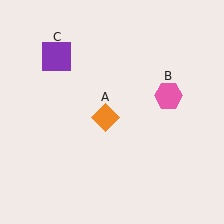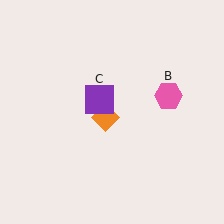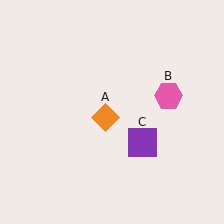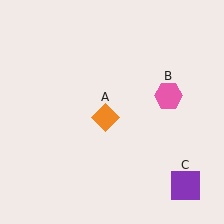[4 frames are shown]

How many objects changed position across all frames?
1 object changed position: purple square (object C).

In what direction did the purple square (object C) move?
The purple square (object C) moved down and to the right.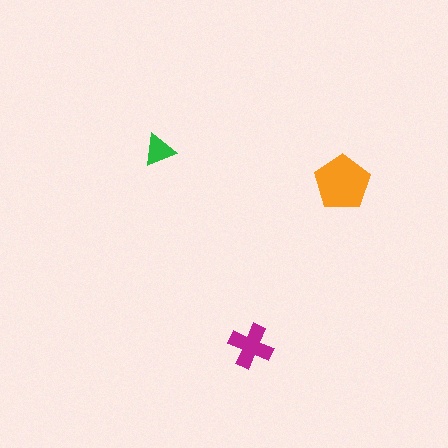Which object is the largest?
The orange pentagon.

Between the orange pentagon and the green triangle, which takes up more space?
The orange pentagon.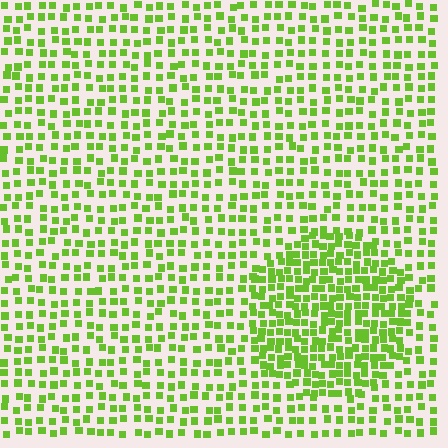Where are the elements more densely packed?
The elements are more densely packed inside the circle boundary.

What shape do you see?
I see a circle.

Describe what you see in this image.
The image contains small lime elements arranged at two different densities. A circle-shaped region is visible where the elements are more densely packed than the surrounding area.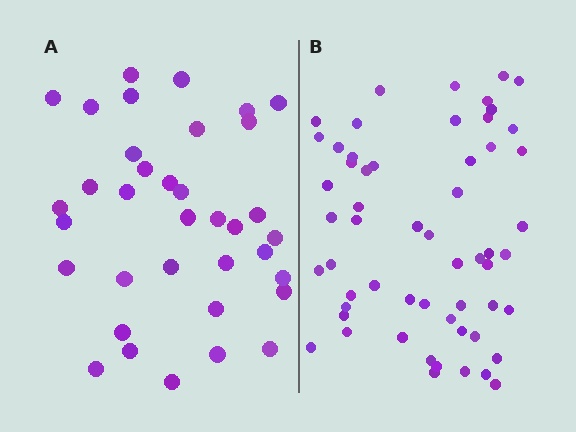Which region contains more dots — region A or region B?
Region B (the right region) has more dots.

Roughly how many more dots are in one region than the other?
Region B has approximately 20 more dots than region A.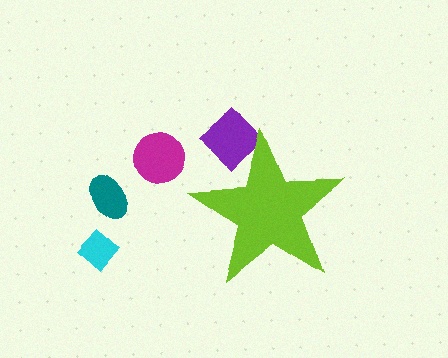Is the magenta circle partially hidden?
No, the magenta circle is fully visible.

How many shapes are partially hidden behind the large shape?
1 shape is partially hidden.